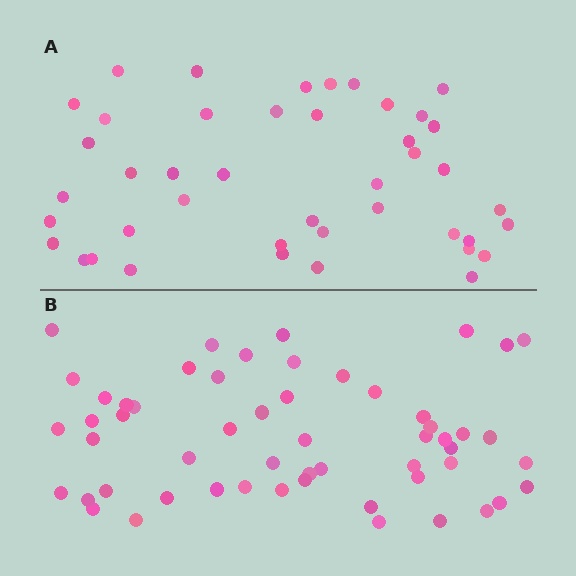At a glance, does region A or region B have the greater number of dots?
Region B (the bottom region) has more dots.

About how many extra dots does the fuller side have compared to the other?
Region B has roughly 12 or so more dots than region A.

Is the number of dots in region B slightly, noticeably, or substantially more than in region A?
Region B has noticeably more, but not dramatically so. The ratio is roughly 1.3 to 1.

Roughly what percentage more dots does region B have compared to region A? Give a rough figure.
About 30% more.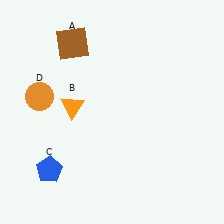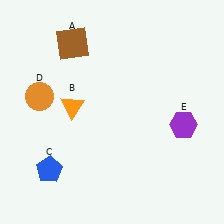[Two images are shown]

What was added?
A purple hexagon (E) was added in Image 2.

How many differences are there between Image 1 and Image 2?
There is 1 difference between the two images.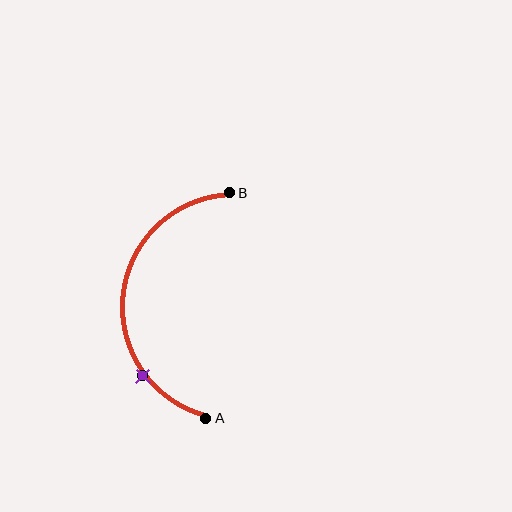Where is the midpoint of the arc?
The arc midpoint is the point on the curve farthest from the straight line joining A and B. It sits to the left of that line.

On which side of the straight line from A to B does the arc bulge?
The arc bulges to the left of the straight line connecting A and B.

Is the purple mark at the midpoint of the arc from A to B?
No. The purple mark lies on the arc but is closer to endpoint A. The arc midpoint would be at the point on the curve equidistant along the arc from both A and B.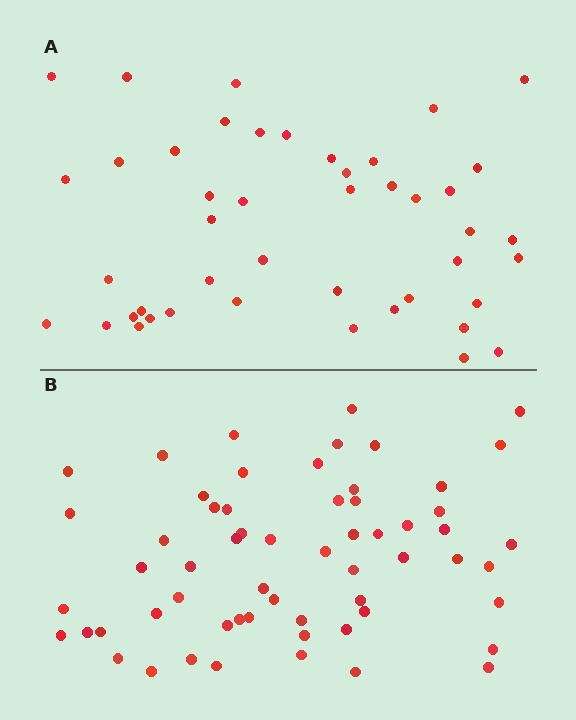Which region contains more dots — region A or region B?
Region B (the bottom region) has more dots.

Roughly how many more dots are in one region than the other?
Region B has approximately 15 more dots than region A.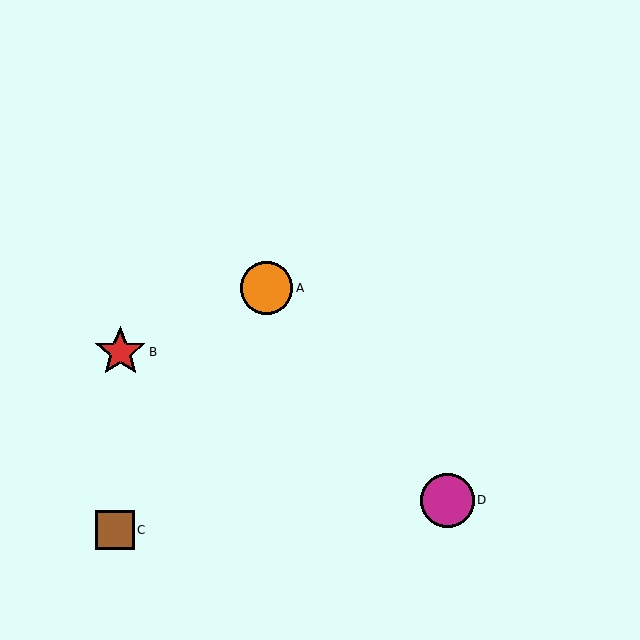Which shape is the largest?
The magenta circle (labeled D) is the largest.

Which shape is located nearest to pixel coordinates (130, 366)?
The red star (labeled B) at (120, 352) is nearest to that location.